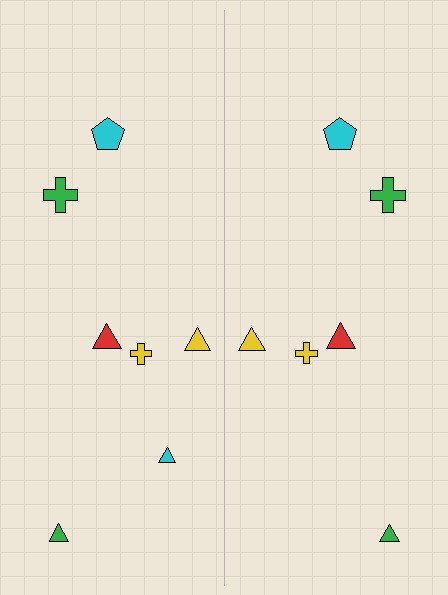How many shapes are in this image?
There are 13 shapes in this image.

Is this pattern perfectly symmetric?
No, the pattern is not perfectly symmetric. A cyan triangle is missing from the right side.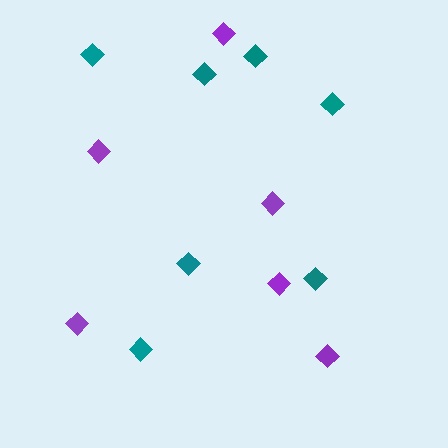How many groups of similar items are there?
There are 2 groups: one group of teal diamonds (7) and one group of purple diamonds (6).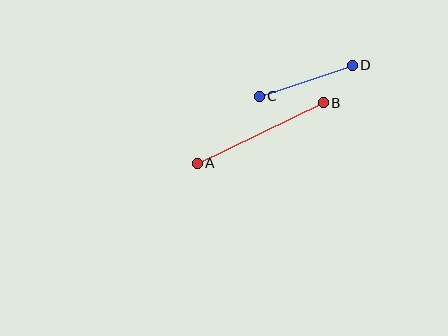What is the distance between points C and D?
The distance is approximately 98 pixels.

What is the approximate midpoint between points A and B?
The midpoint is at approximately (260, 133) pixels.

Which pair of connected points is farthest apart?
Points A and B are farthest apart.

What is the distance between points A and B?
The distance is approximately 140 pixels.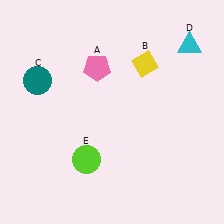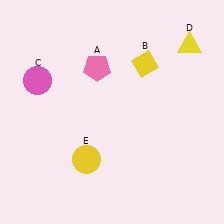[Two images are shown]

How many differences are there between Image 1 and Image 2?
There are 3 differences between the two images.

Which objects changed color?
C changed from teal to pink. D changed from cyan to yellow. E changed from lime to yellow.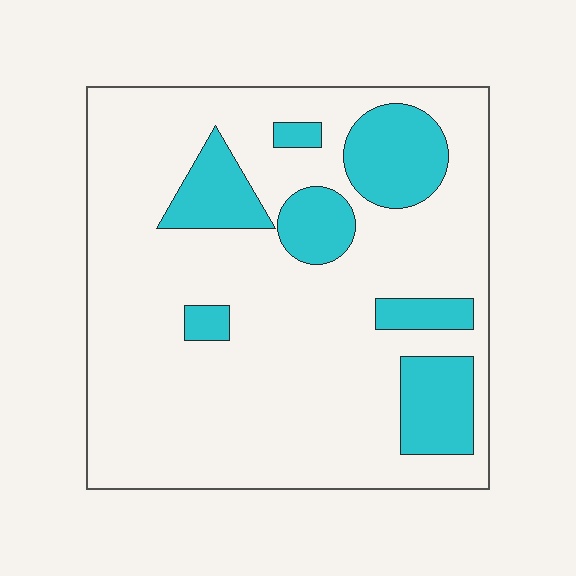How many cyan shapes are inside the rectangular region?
7.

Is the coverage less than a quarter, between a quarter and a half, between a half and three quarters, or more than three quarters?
Less than a quarter.